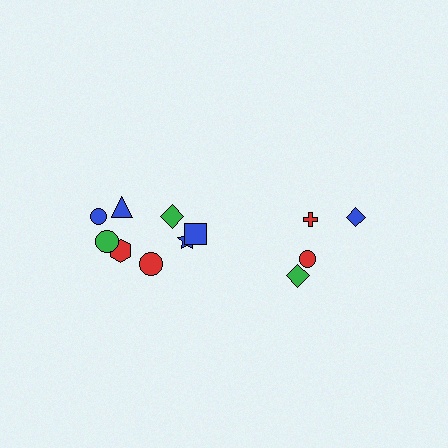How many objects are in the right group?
There are 4 objects.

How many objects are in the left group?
There are 8 objects.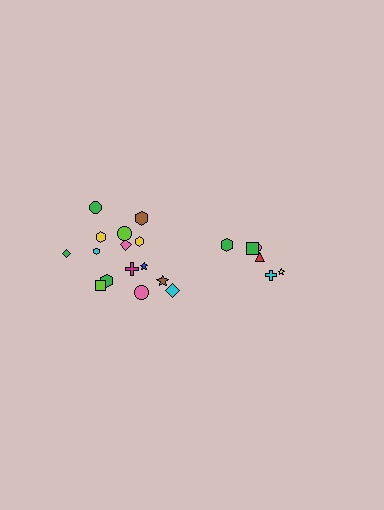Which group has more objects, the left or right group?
The left group.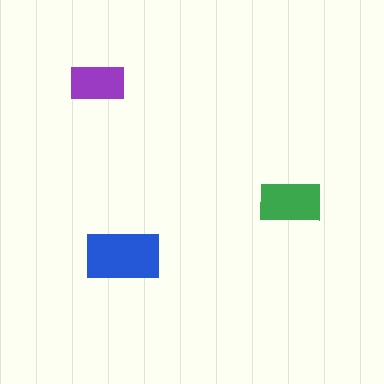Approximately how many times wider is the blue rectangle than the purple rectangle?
About 1.5 times wider.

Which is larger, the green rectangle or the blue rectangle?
The blue one.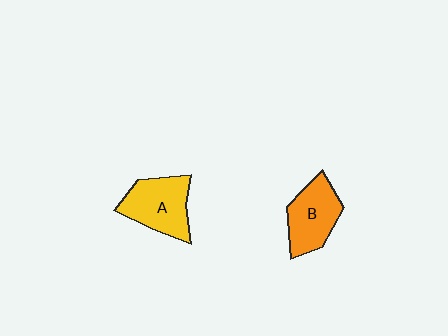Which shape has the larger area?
Shape A (yellow).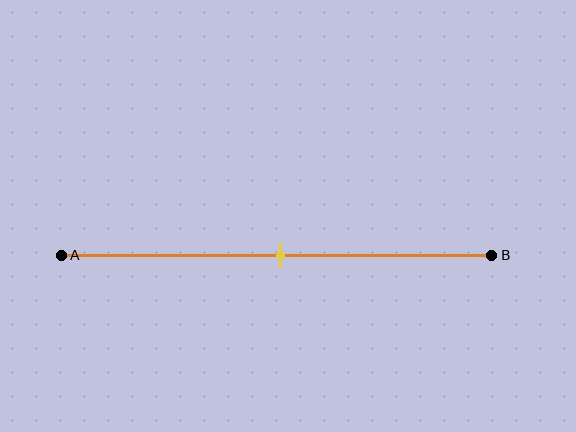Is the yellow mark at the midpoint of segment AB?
Yes, the mark is approximately at the midpoint.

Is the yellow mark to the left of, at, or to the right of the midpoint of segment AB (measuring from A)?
The yellow mark is approximately at the midpoint of segment AB.